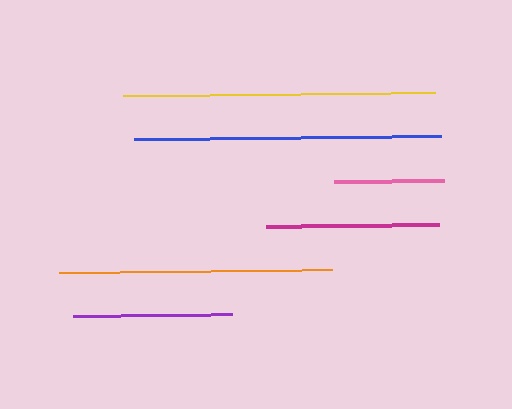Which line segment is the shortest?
The pink line is the shortest at approximately 110 pixels.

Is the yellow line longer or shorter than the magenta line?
The yellow line is longer than the magenta line.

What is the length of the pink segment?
The pink segment is approximately 110 pixels long.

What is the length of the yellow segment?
The yellow segment is approximately 312 pixels long.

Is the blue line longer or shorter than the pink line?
The blue line is longer than the pink line.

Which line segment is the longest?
The yellow line is the longest at approximately 312 pixels.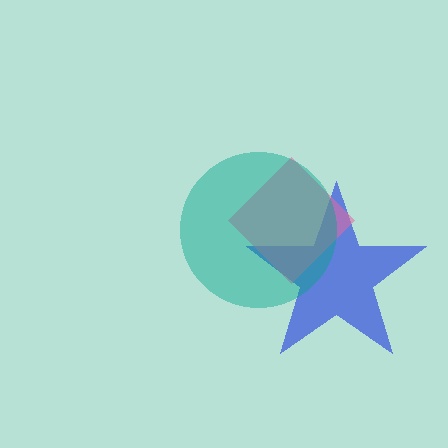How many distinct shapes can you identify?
There are 3 distinct shapes: a blue star, a pink diamond, a teal circle.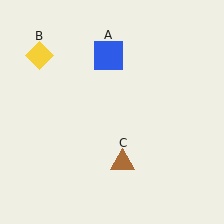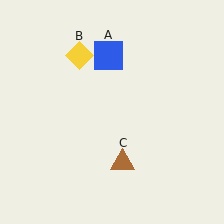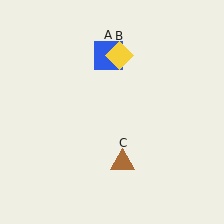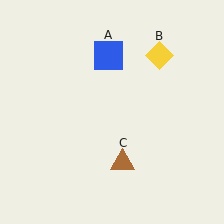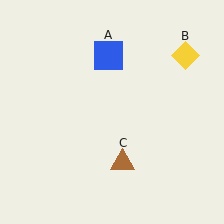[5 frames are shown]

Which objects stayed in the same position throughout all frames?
Blue square (object A) and brown triangle (object C) remained stationary.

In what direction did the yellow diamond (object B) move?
The yellow diamond (object B) moved right.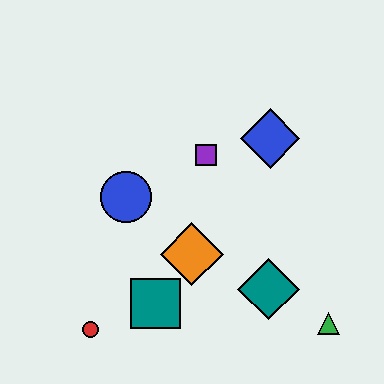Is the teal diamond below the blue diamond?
Yes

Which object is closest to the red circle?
The teal square is closest to the red circle.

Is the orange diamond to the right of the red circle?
Yes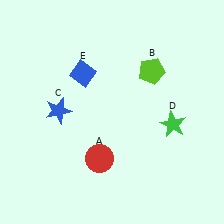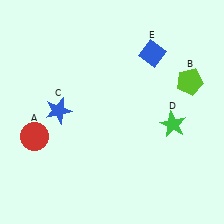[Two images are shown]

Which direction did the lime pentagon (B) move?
The lime pentagon (B) moved right.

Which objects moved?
The objects that moved are: the red circle (A), the lime pentagon (B), the blue diamond (E).